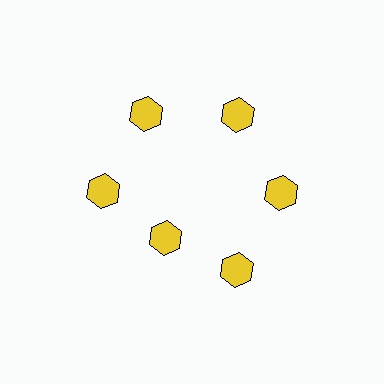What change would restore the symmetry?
The symmetry would be restored by moving it outward, back onto the ring so that all 6 hexagons sit at equal angles and equal distance from the center.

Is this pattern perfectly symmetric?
No. The 6 yellow hexagons are arranged in a ring, but one element near the 7 o'clock position is pulled inward toward the center, breaking the 6-fold rotational symmetry.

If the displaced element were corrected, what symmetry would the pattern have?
It would have 6-fold rotational symmetry — the pattern would map onto itself every 60 degrees.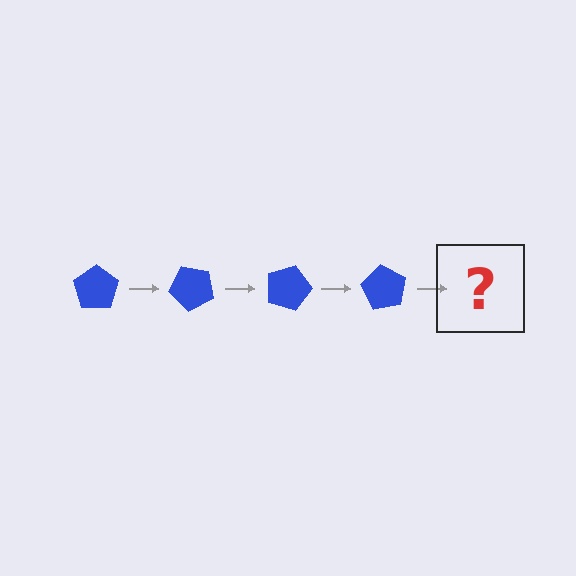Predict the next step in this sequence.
The next step is a blue pentagon rotated 180 degrees.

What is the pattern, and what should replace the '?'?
The pattern is that the pentagon rotates 45 degrees each step. The '?' should be a blue pentagon rotated 180 degrees.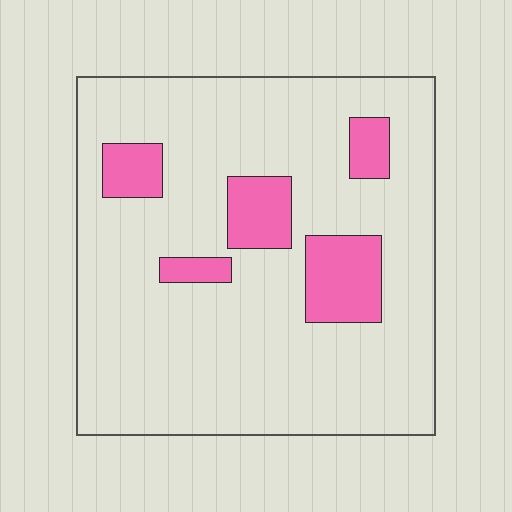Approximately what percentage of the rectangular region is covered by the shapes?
Approximately 15%.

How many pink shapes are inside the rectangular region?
5.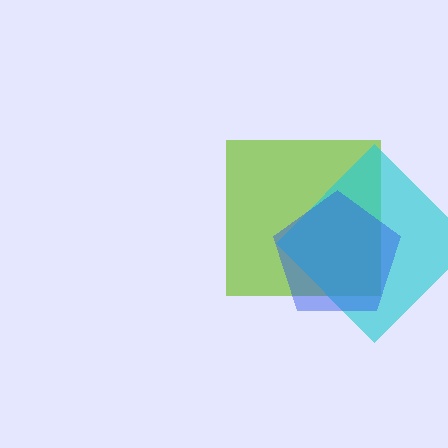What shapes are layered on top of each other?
The layered shapes are: a lime square, a cyan diamond, a blue pentagon.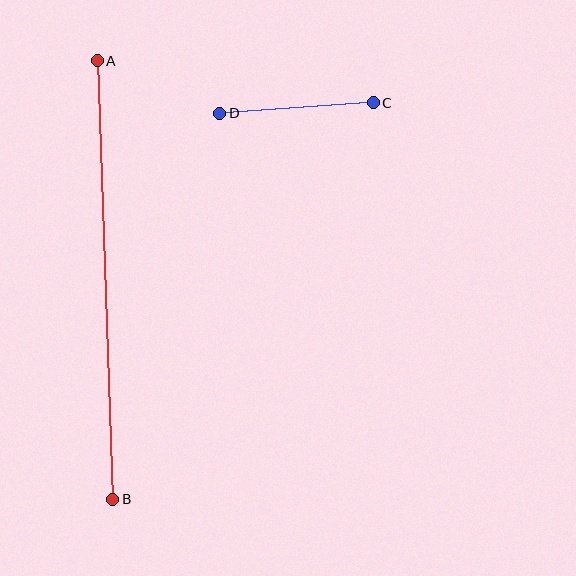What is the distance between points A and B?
The distance is approximately 438 pixels.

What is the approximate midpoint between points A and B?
The midpoint is at approximately (105, 280) pixels.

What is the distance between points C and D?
The distance is approximately 154 pixels.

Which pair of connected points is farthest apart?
Points A and B are farthest apart.